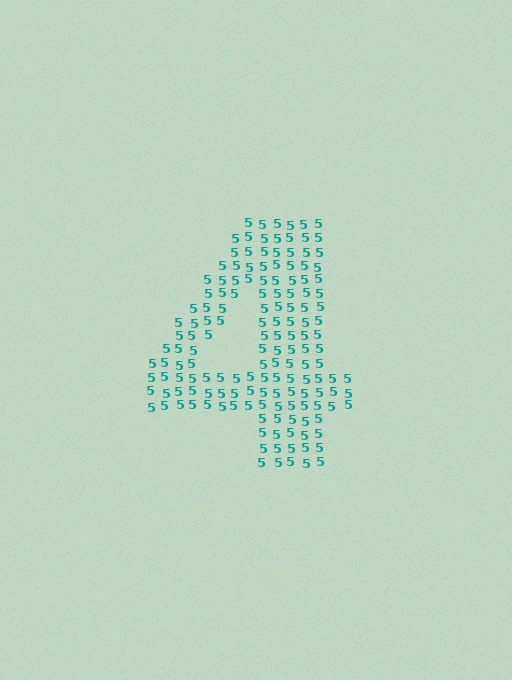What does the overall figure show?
The overall figure shows the digit 4.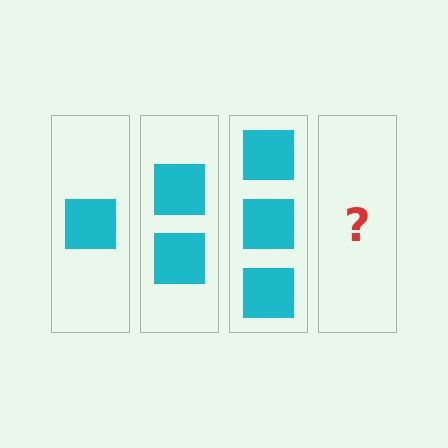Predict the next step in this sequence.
The next step is 4 squares.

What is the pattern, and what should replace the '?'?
The pattern is that each step adds one more square. The '?' should be 4 squares.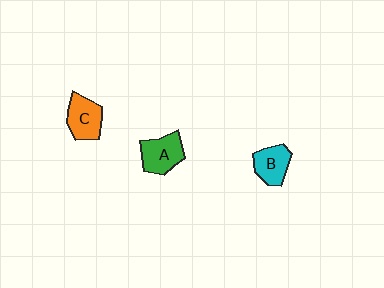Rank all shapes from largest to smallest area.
From largest to smallest: A (green), C (orange), B (cyan).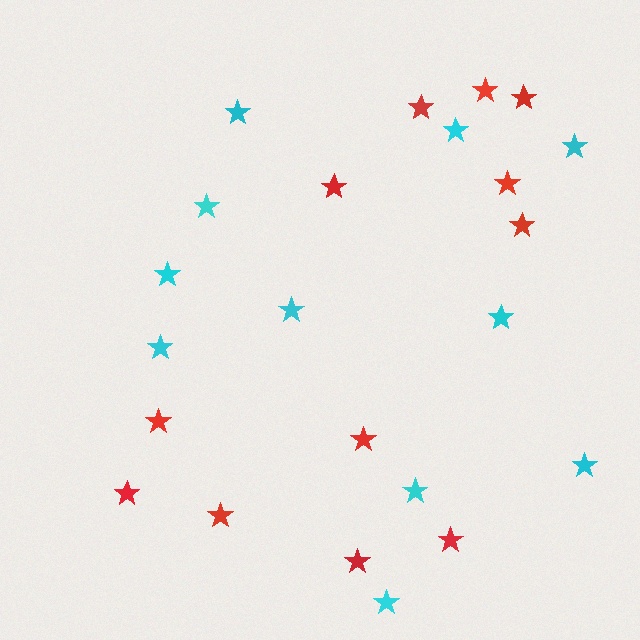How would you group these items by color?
There are 2 groups: one group of red stars (12) and one group of cyan stars (11).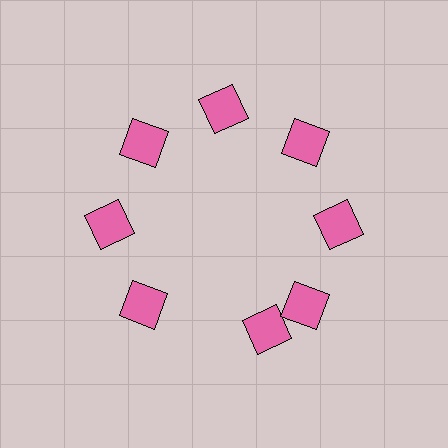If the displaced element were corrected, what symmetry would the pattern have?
It would have 8-fold rotational symmetry — the pattern would map onto itself every 45 degrees.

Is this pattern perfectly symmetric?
No. The 8 pink squares are arranged in a ring, but one element near the 6 o'clock position is rotated out of alignment along the ring, breaking the 8-fold rotational symmetry.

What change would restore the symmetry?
The symmetry would be restored by rotating it back into even spacing with its neighbors so that all 8 squares sit at equal angles and equal distance from the center.